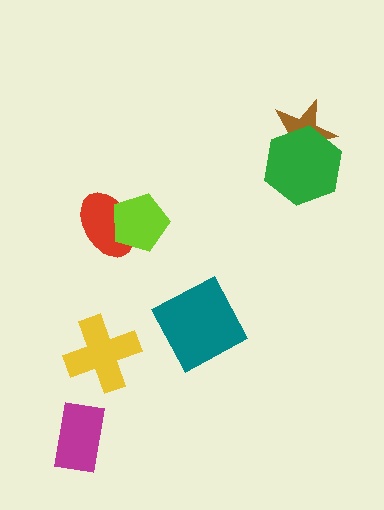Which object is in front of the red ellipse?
The lime pentagon is in front of the red ellipse.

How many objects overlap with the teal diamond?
0 objects overlap with the teal diamond.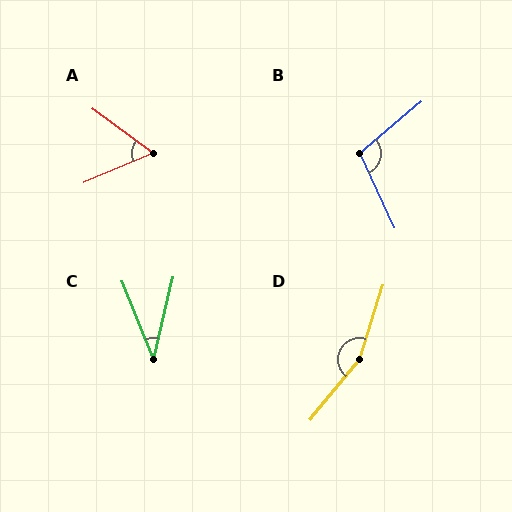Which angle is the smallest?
C, at approximately 35 degrees.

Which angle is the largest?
D, at approximately 158 degrees.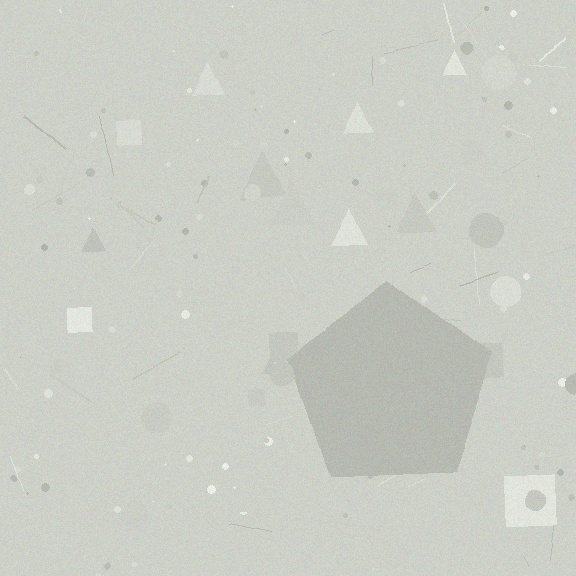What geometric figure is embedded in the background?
A pentagon is embedded in the background.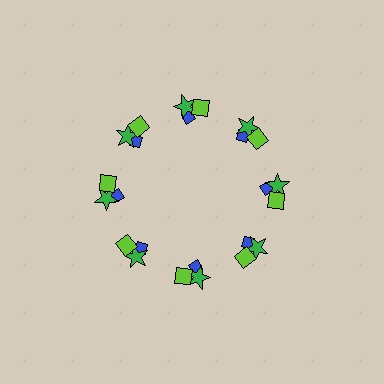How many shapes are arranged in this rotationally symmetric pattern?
There are 24 shapes, arranged in 8 groups of 3.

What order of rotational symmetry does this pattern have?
This pattern has 8-fold rotational symmetry.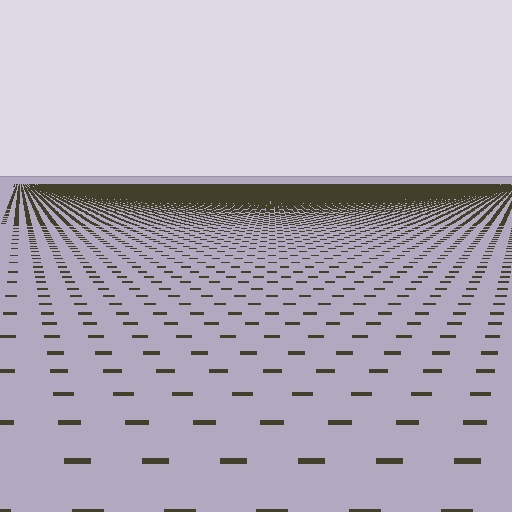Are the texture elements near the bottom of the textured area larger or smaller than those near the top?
Larger. Near the bottom, elements are closer to the viewer and appear at a bigger on-screen size.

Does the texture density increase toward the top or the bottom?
Density increases toward the top.